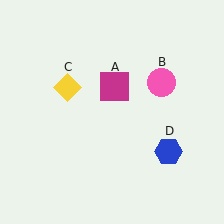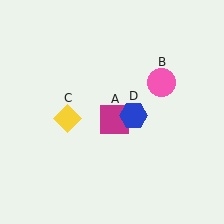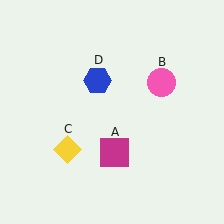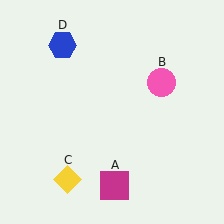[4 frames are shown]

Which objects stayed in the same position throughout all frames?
Pink circle (object B) remained stationary.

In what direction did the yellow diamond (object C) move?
The yellow diamond (object C) moved down.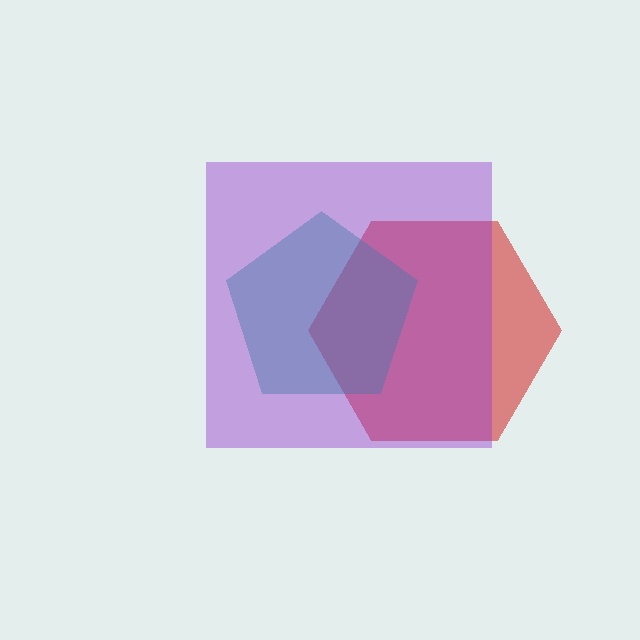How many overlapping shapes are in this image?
There are 3 overlapping shapes in the image.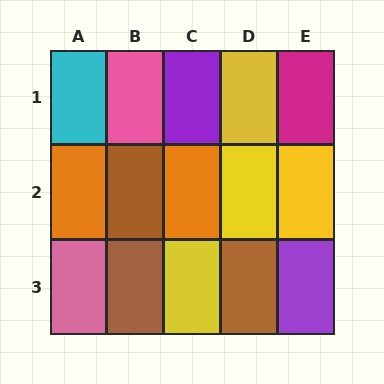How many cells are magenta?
1 cell is magenta.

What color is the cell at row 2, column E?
Yellow.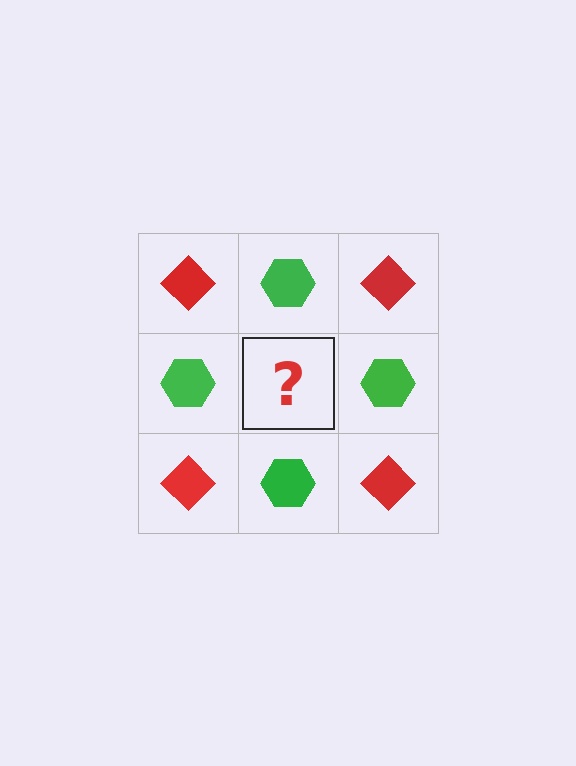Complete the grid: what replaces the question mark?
The question mark should be replaced with a red diamond.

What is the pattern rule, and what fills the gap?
The rule is that it alternates red diamond and green hexagon in a checkerboard pattern. The gap should be filled with a red diamond.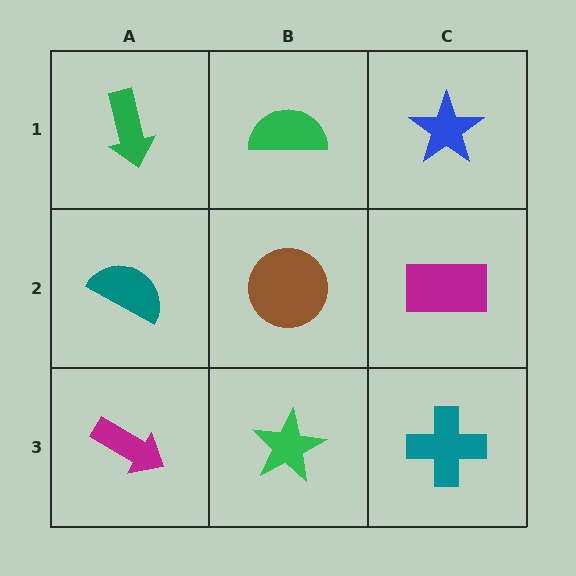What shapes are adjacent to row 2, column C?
A blue star (row 1, column C), a teal cross (row 3, column C), a brown circle (row 2, column B).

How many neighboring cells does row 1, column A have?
2.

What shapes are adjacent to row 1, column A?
A teal semicircle (row 2, column A), a green semicircle (row 1, column B).